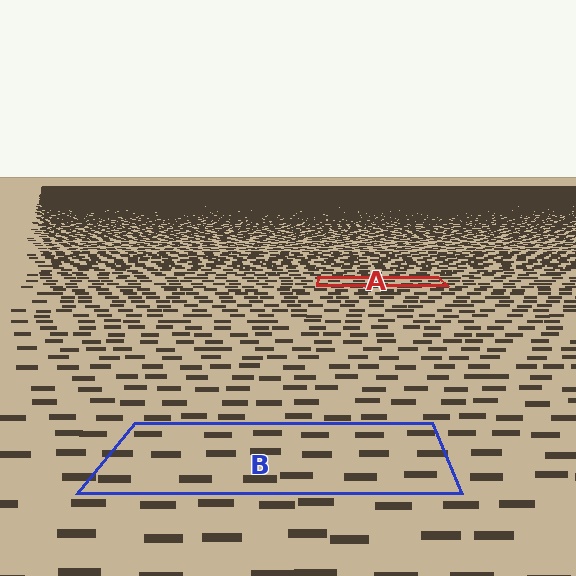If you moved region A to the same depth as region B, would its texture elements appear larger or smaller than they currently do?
They would appear larger. At a closer depth, the same texture elements are projected at a bigger on-screen size.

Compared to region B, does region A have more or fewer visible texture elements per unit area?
Region A has more texture elements per unit area — they are packed more densely because it is farther away.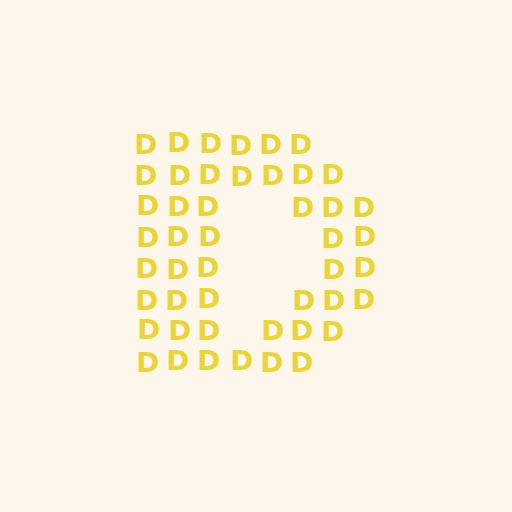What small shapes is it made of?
It is made of small letter D's.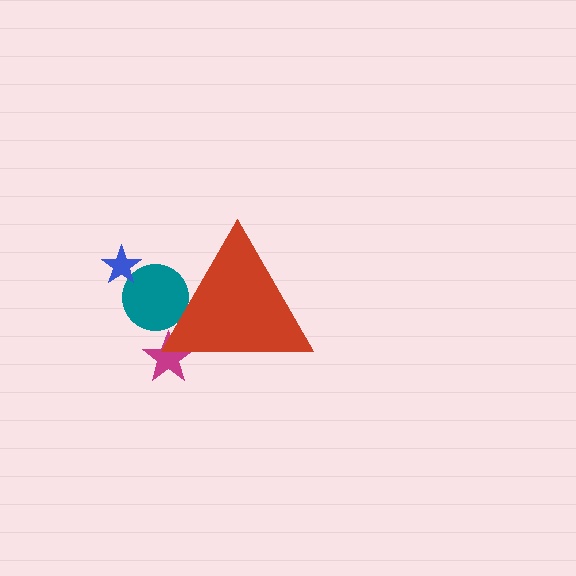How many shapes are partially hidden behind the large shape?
2 shapes are partially hidden.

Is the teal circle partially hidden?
Yes, the teal circle is partially hidden behind the red triangle.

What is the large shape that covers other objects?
A red triangle.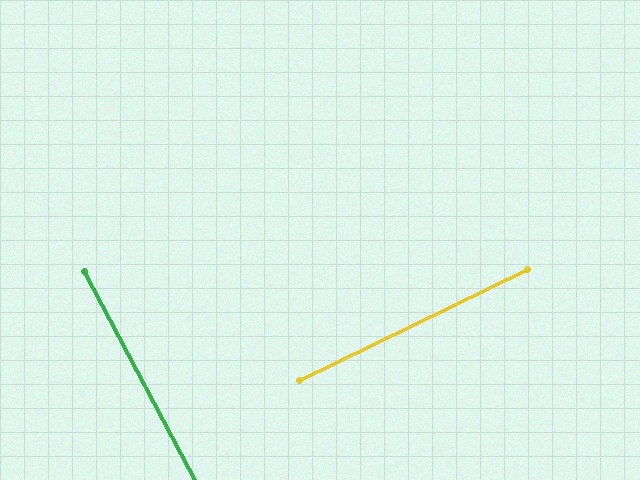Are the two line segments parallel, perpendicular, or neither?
Perpendicular — they meet at approximately 88°.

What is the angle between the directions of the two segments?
Approximately 88 degrees.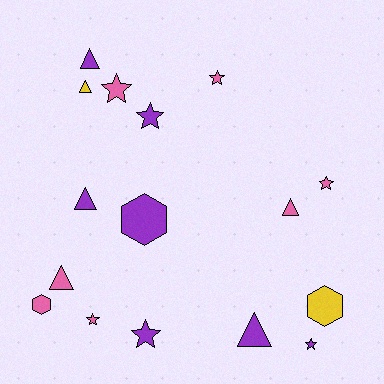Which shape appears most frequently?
Star, with 7 objects.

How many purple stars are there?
There are 3 purple stars.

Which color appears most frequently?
Purple, with 7 objects.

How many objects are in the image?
There are 16 objects.